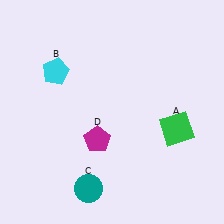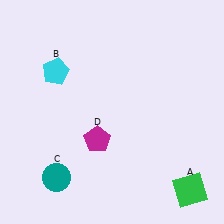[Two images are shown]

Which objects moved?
The objects that moved are: the green square (A), the teal circle (C).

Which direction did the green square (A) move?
The green square (A) moved down.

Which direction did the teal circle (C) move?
The teal circle (C) moved left.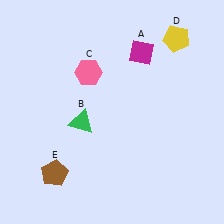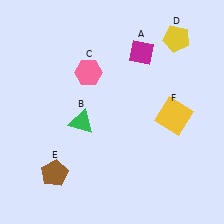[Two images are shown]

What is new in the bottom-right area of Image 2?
A yellow square (F) was added in the bottom-right area of Image 2.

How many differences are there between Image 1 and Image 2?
There is 1 difference between the two images.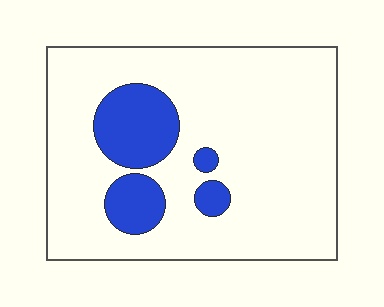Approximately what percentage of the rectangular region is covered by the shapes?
Approximately 15%.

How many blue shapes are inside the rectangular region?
4.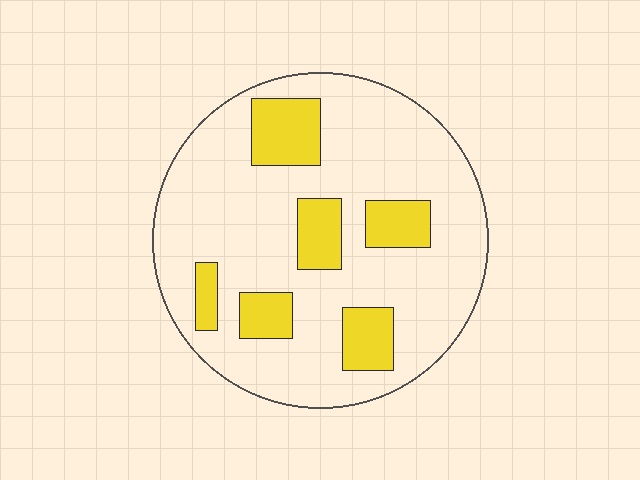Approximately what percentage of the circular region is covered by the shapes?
Approximately 20%.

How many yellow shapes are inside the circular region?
6.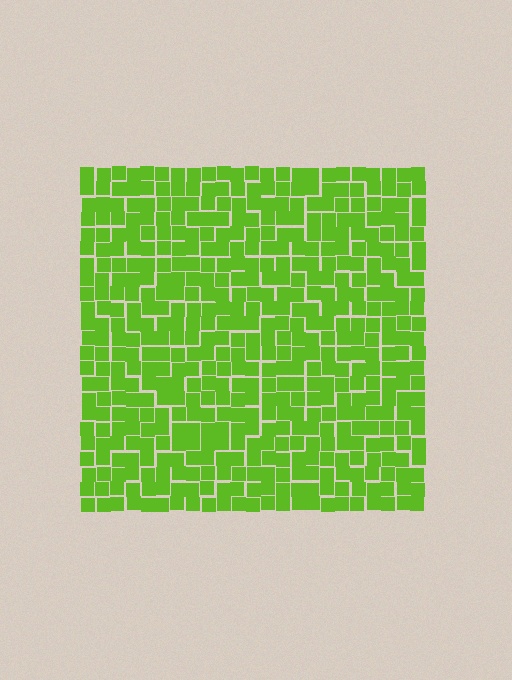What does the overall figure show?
The overall figure shows a square.